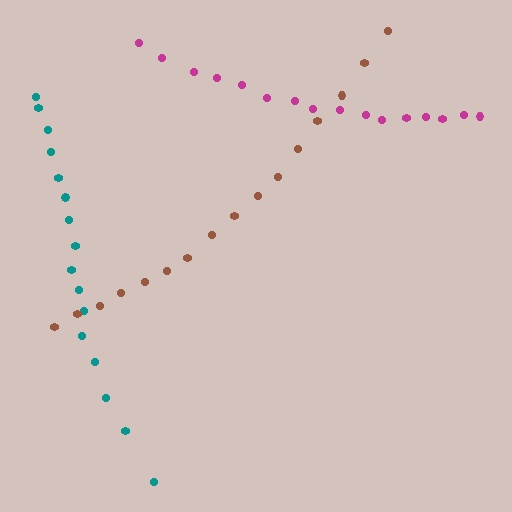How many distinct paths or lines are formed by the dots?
There are 3 distinct paths.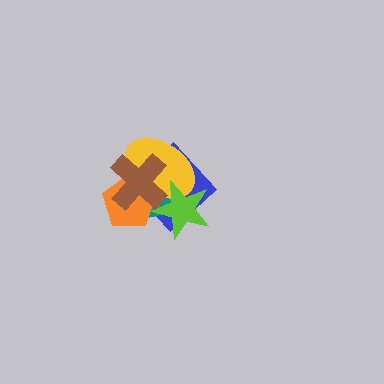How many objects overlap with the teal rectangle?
5 objects overlap with the teal rectangle.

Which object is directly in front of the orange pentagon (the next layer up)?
The lime star is directly in front of the orange pentagon.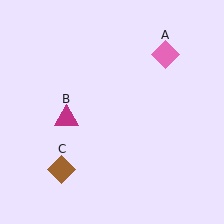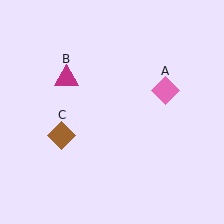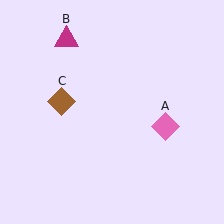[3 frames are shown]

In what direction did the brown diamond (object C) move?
The brown diamond (object C) moved up.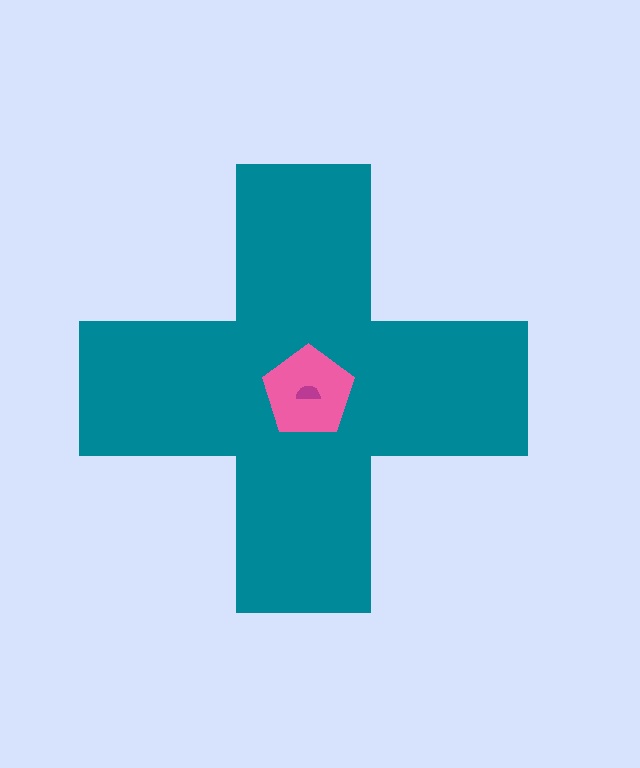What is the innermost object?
The magenta semicircle.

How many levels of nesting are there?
3.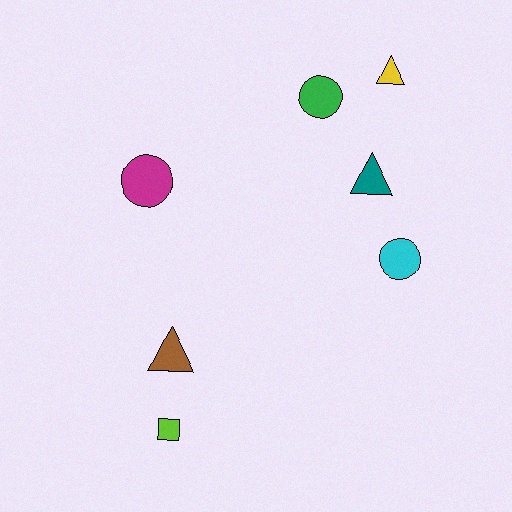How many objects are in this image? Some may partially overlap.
There are 7 objects.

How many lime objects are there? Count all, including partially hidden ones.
There is 1 lime object.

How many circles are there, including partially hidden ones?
There are 3 circles.